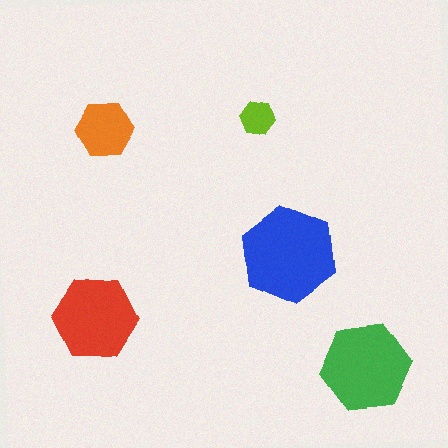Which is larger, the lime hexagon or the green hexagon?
The green one.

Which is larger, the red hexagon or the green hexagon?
The green one.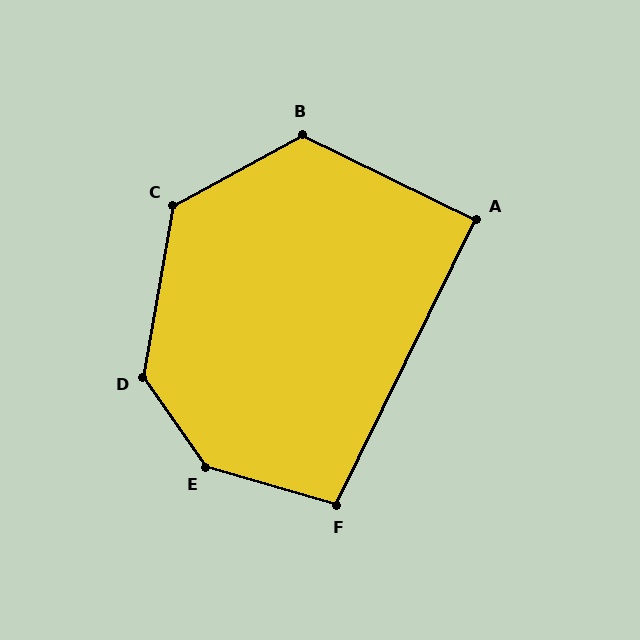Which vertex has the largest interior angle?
E, at approximately 141 degrees.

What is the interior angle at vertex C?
Approximately 129 degrees (obtuse).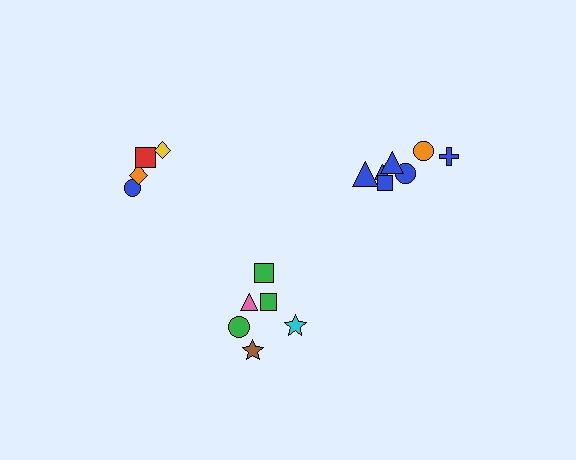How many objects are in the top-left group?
There are 4 objects.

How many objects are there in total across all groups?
There are 17 objects.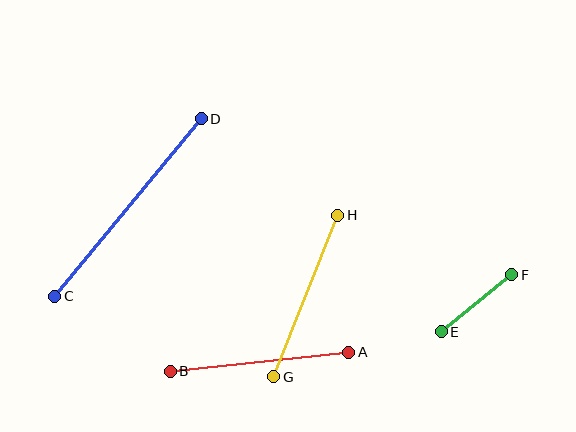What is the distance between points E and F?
The distance is approximately 91 pixels.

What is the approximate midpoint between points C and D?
The midpoint is at approximately (128, 208) pixels.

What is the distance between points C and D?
The distance is approximately 230 pixels.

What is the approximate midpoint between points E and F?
The midpoint is at approximately (477, 303) pixels.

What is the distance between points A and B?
The distance is approximately 180 pixels.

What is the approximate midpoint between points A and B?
The midpoint is at approximately (260, 362) pixels.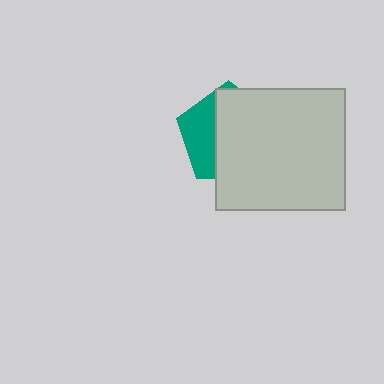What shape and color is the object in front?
The object in front is a light gray rectangle.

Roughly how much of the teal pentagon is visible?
A small part of it is visible (roughly 34%).